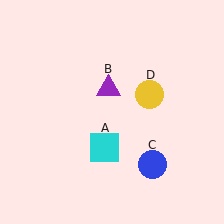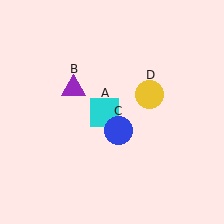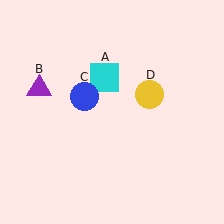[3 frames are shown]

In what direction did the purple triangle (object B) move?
The purple triangle (object B) moved left.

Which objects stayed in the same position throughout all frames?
Yellow circle (object D) remained stationary.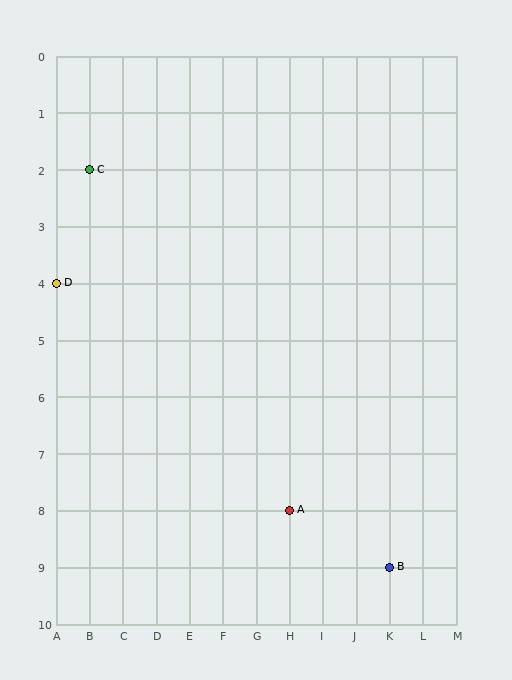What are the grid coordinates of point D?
Point D is at grid coordinates (A, 4).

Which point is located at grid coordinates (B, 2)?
Point C is at (B, 2).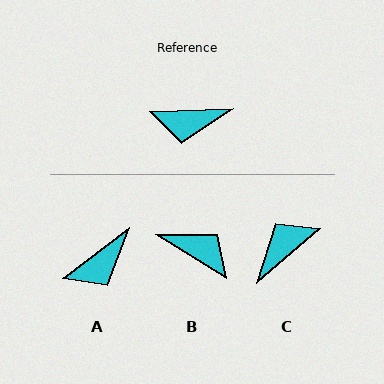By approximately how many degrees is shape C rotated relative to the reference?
Approximately 141 degrees clockwise.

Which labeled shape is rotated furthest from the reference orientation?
B, about 146 degrees away.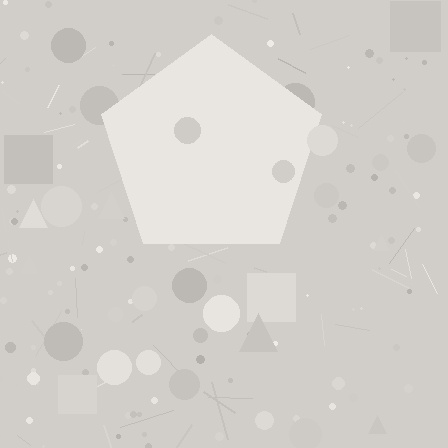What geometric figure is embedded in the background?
A pentagon is embedded in the background.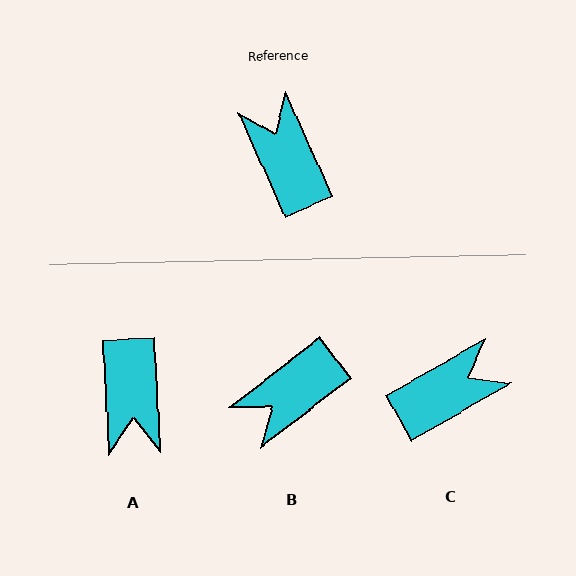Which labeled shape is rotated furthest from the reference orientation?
A, about 159 degrees away.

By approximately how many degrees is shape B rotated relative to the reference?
Approximately 103 degrees counter-clockwise.